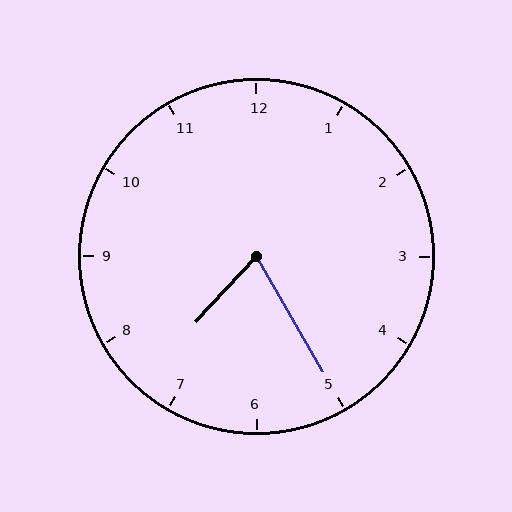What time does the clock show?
7:25.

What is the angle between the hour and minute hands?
Approximately 72 degrees.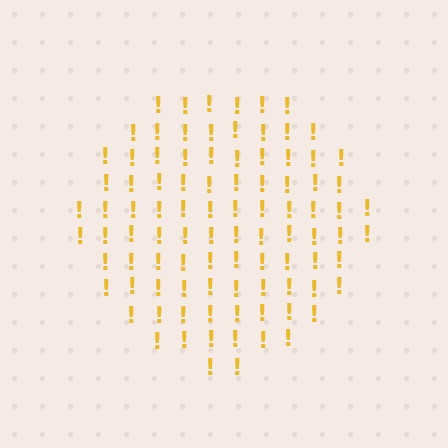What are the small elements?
The small elements are exclamation marks.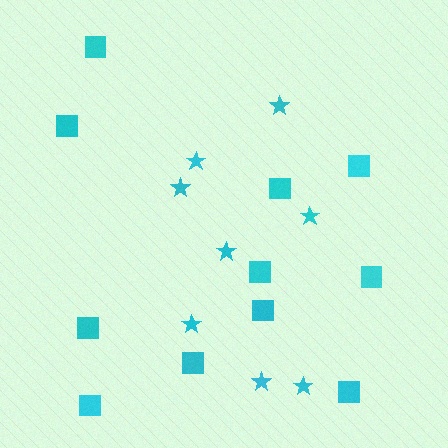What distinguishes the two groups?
There are 2 groups: one group of squares (11) and one group of stars (8).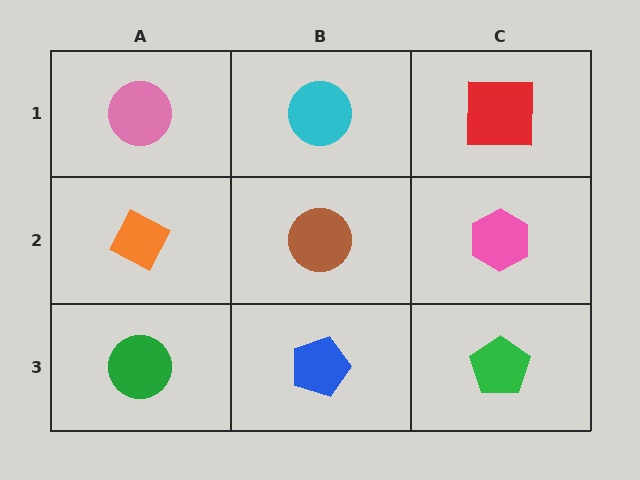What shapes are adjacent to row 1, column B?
A brown circle (row 2, column B), a pink circle (row 1, column A), a red square (row 1, column C).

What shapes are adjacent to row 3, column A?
An orange diamond (row 2, column A), a blue pentagon (row 3, column B).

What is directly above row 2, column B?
A cyan circle.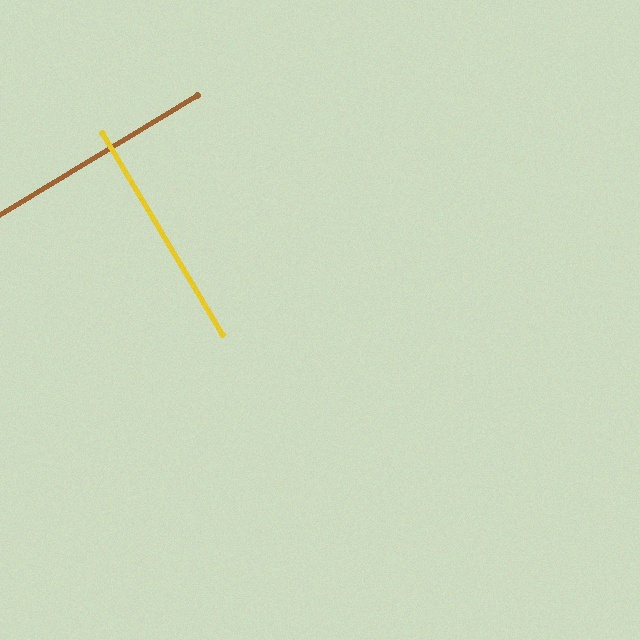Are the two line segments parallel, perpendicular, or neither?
Perpendicular — they meet at approximately 90°.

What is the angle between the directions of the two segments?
Approximately 90 degrees.